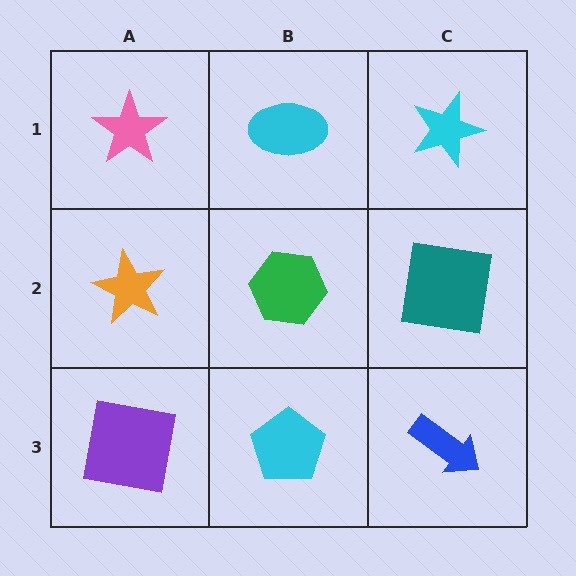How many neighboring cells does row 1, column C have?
2.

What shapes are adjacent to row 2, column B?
A cyan ellipse (row 1, column B), a cyan pentagon (row 3, column B), an orange star (row 2, column A), a teal square (row 2, column C).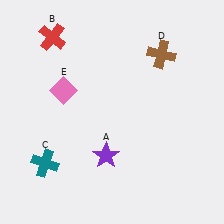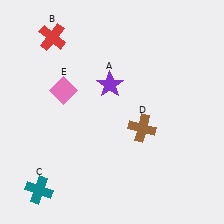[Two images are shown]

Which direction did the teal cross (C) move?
The teal cross (C) moved down.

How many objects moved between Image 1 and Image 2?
3 objects moved between the two images.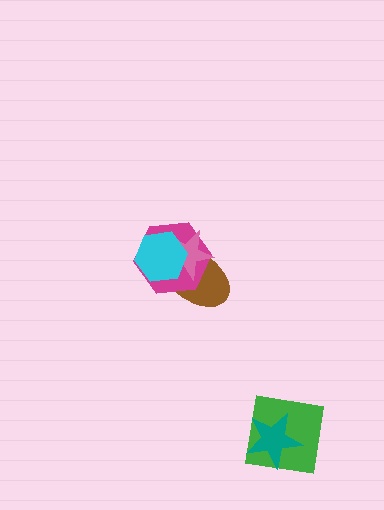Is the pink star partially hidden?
Yes, it is partially covered by another shape.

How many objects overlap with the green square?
1 object overlaps with the green square.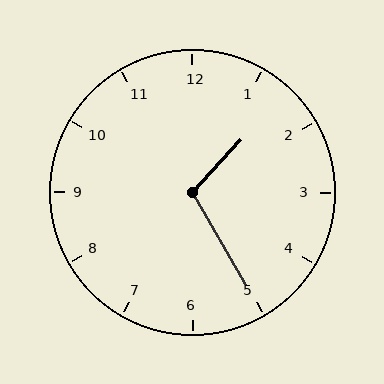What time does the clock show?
1:25.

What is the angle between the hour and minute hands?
Approximately 108 degrees.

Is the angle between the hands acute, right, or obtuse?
It is obtuse.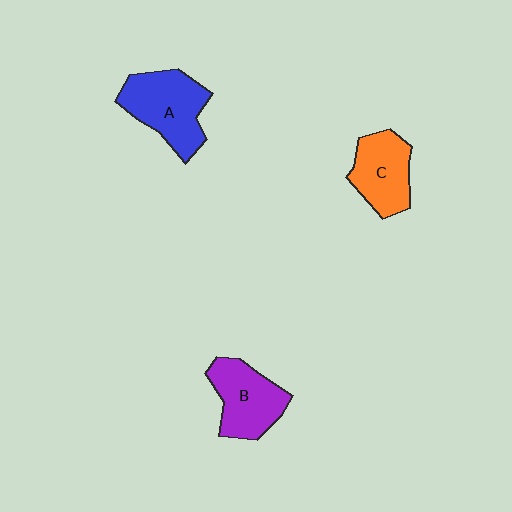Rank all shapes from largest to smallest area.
From largest to smallest: A (blue), B (purple), C (orange).